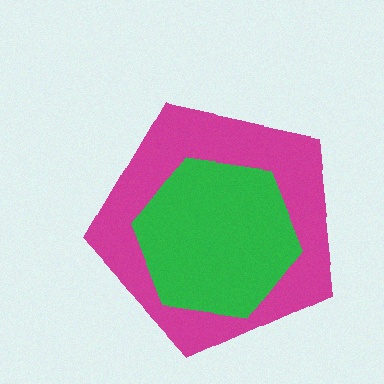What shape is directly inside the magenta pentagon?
The green hexagon.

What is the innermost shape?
The green hexagon.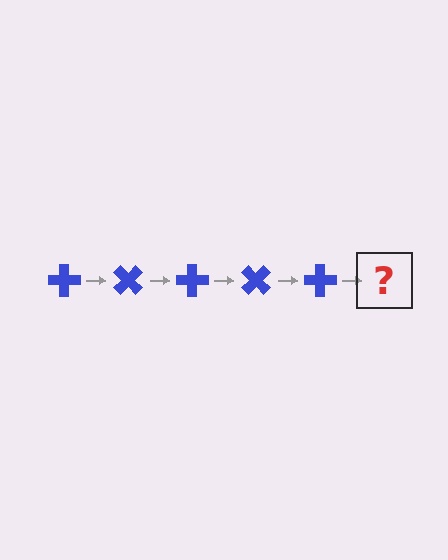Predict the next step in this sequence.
The next step is a blue cross rotated 225 degrees.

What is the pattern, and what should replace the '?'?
The pattern is that the cross rotates 45 degrees each step. The '?' should be a blue cross rotated 225 degrees.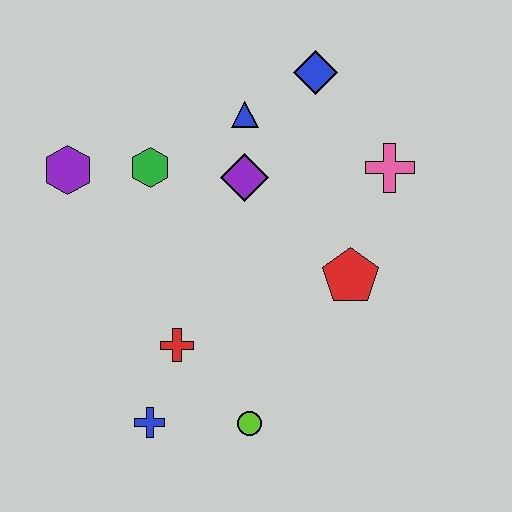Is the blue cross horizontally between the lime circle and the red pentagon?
No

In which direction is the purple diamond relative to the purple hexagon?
The purple diamond is to the right of the purple hexagon.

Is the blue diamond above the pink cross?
Yes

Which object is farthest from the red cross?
The blue diamond is farthest from the red cross.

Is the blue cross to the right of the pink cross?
No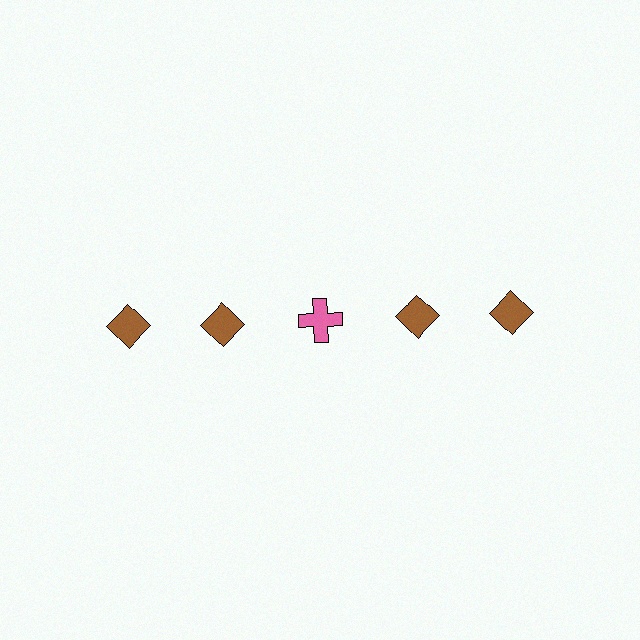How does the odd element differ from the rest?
It differs in both color (pink instead of brown) and shape (cross instead of diamond).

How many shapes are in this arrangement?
There are 5 shapes arranged in a grid pattern.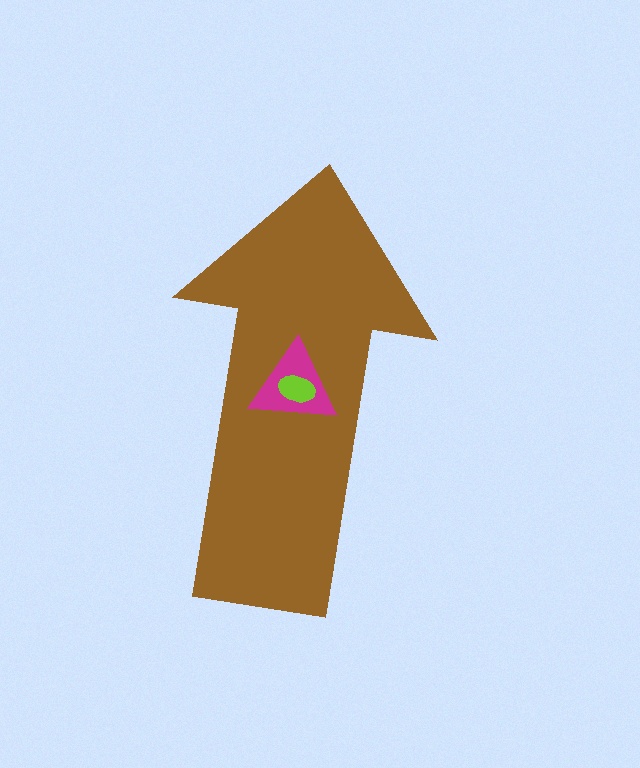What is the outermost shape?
The brown arrow.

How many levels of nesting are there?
3.